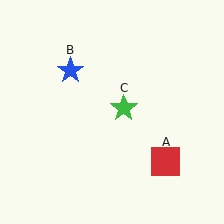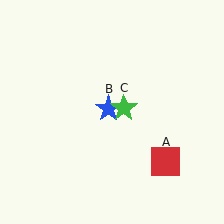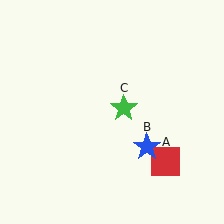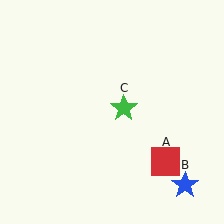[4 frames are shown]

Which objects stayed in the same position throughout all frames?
Red square (object A) and green star (object C) remained stationary.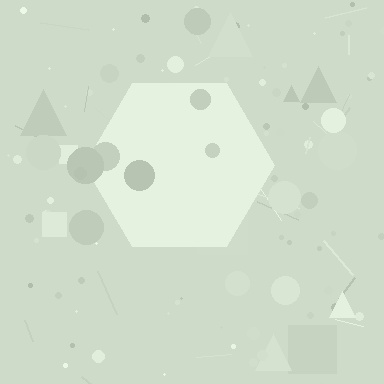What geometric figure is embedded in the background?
A hexagon is embedded in the background.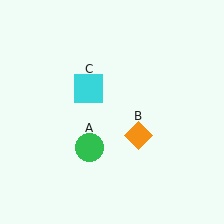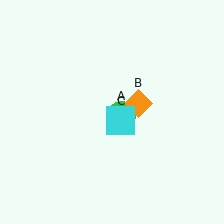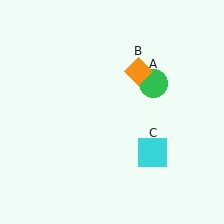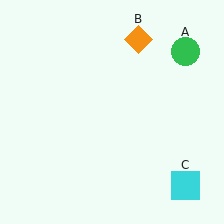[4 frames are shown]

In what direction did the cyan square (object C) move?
The cyan square (object C) moved down and to the right.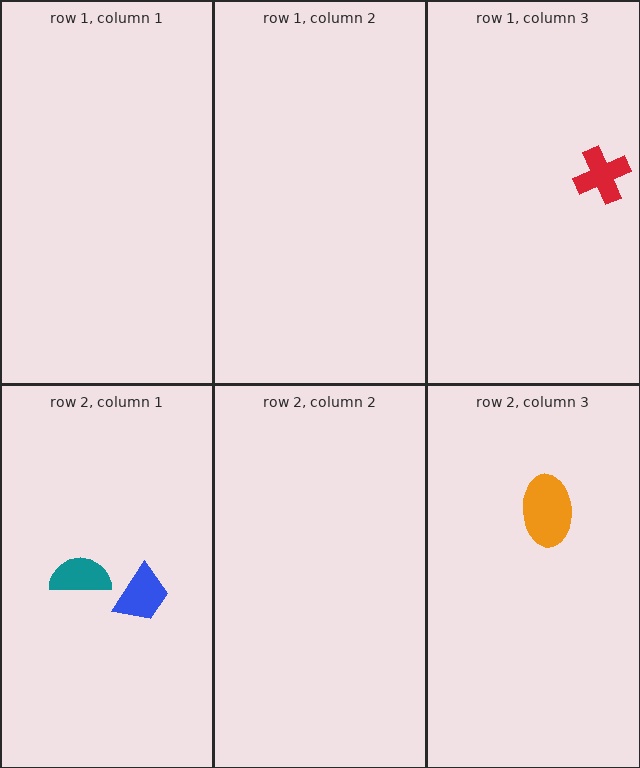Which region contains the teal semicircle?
The row 2, column 1 region.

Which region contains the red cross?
The row 1, column 3 region.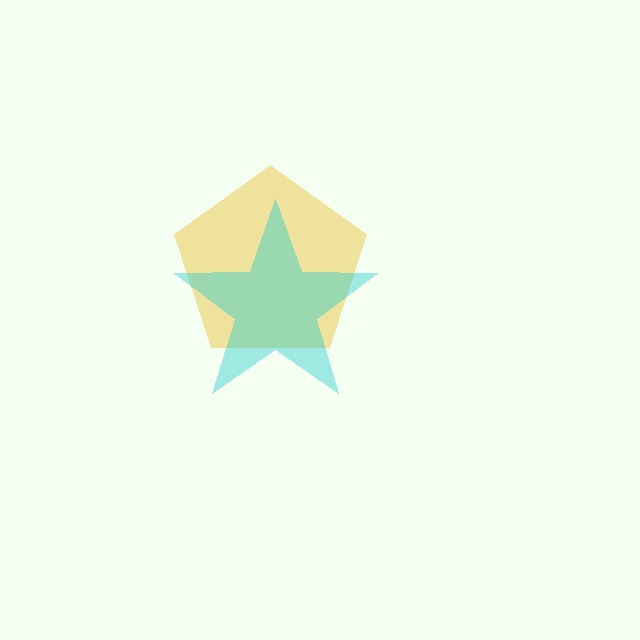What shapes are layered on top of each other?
The layered shapes are: a yellow pentagon, a cyan star.